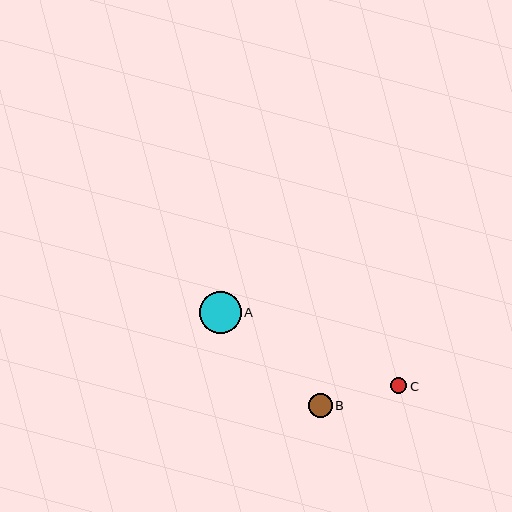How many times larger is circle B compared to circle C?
Circle B is approximately 1.4 times the size of circle C.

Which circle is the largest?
Circle A is the largest with a size of approximately 42 pixels.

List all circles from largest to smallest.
From largest to smallest: A, B, C.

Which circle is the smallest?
Circle C is the smallest with a size of approximately 16 pixels.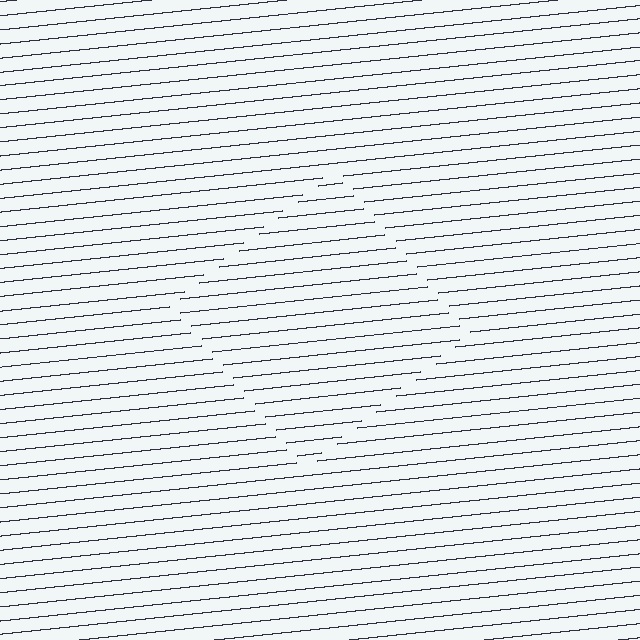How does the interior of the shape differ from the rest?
The interior of the shape contains the same grating, shifted by half a period — the contour is defined by the phase discontinuity where line-ends from the inner and outer gratings abut.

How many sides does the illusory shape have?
4 sides — the line-ends trace a square.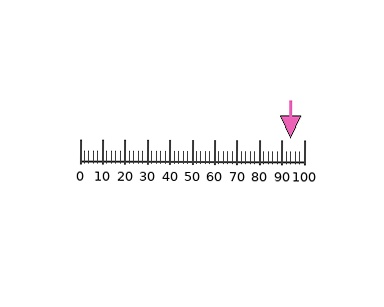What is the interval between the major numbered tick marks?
The major tick marks are spaced 10 units apart.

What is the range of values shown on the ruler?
The ruler shows values from 0 to 100.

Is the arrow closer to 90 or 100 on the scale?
The arrow is closer to 90.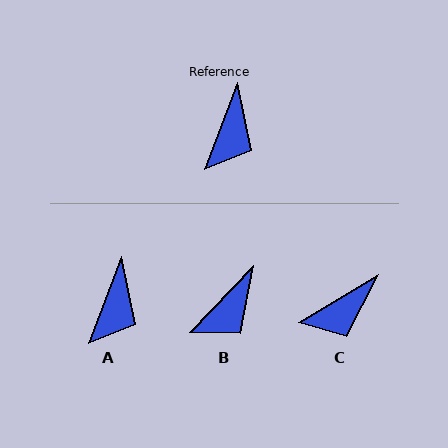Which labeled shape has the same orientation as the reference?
A.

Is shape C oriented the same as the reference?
No, it is off by about 39 degrees.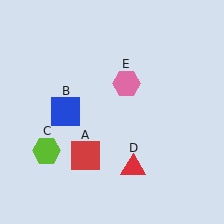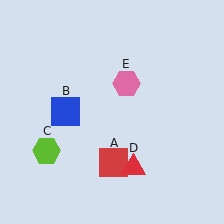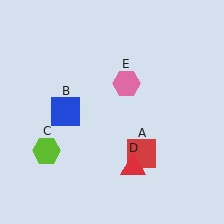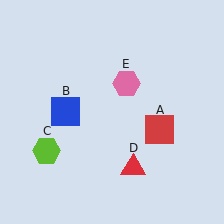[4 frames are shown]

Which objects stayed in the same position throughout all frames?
Blue square (object B) and lime hexagon (object C) and red triangle (object D) and pink hexagon (object E) remained stationary.